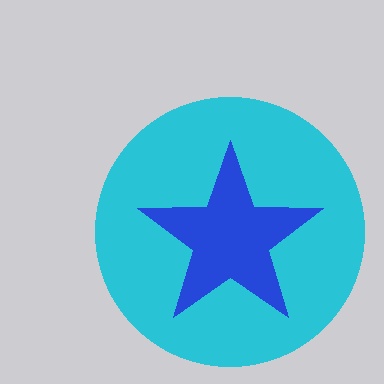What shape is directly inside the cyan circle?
The blue star.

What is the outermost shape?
The cyan circle.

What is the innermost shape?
The blue star.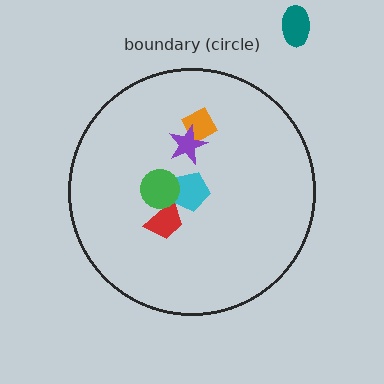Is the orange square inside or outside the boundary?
Inside.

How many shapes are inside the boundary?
5 inside, 1 outside.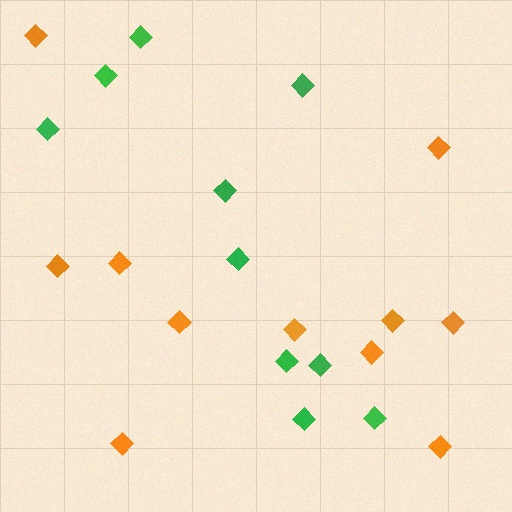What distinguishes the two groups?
There are 2 groups: one group of orange diamonds (11) and one group of green diamonds (10).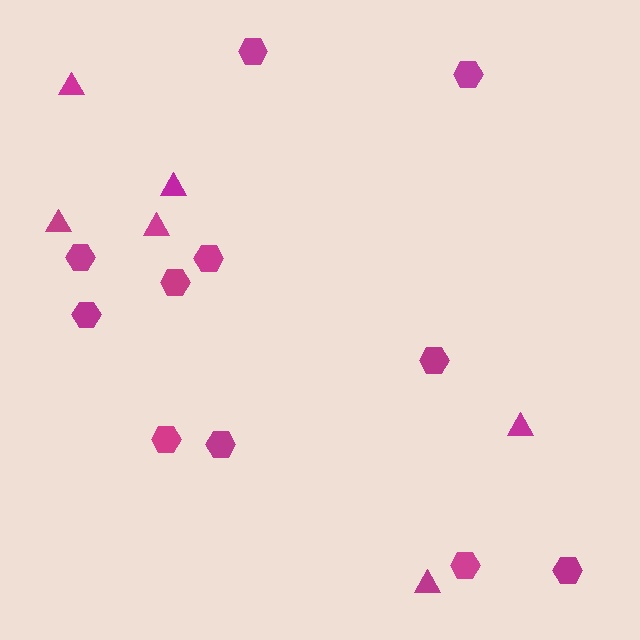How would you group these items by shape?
There are 2 groups: one group of hexagons (11) and one group of triangles (6).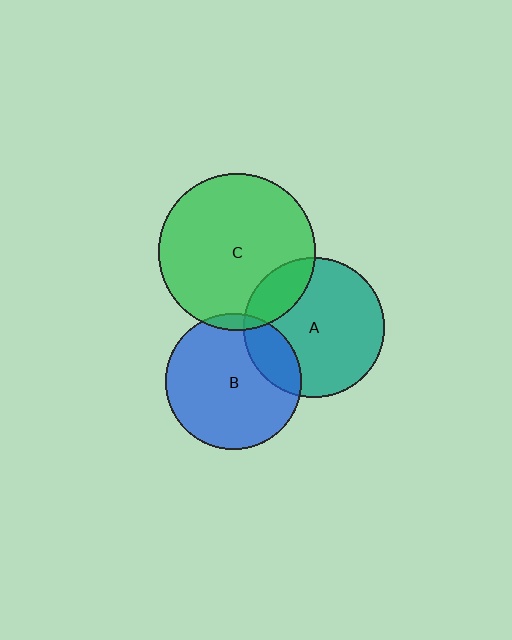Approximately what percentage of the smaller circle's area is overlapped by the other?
Approximately 5%.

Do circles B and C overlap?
Yes.